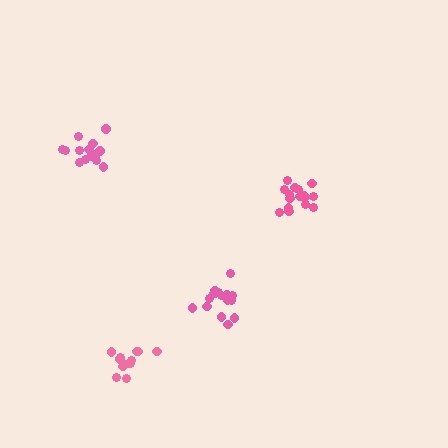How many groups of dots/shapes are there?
There are 4 groups.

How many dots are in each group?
Group 1: 15 dots, Group 2: 16 dots, Group 3: 16 dots, Group 4: 12 dots (59 total).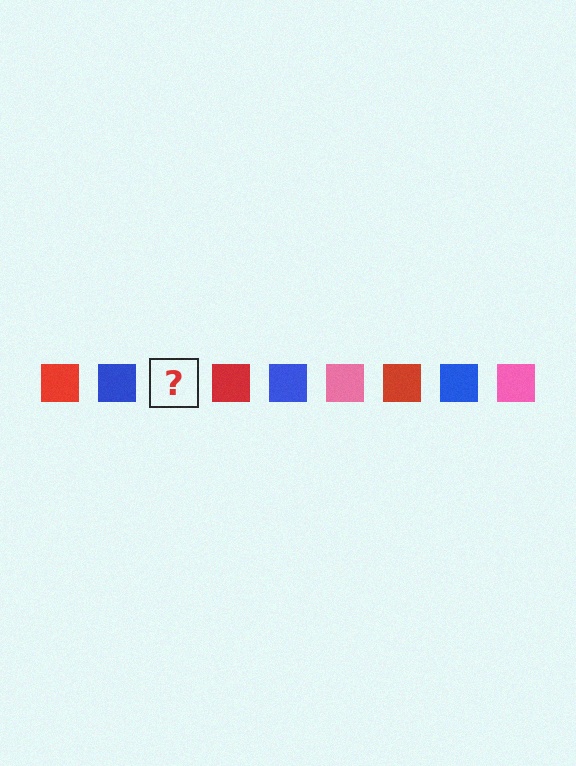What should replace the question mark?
The question mark should be replaced with a pink square.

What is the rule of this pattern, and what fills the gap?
The rule is that the pattern cycles through red, blue, pink squares. The gap should be filled with a pink square.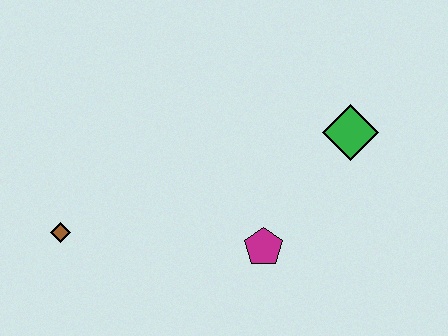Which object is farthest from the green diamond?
The brown diamond is farthest from the green diamond.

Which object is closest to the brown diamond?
The magenta pentagon is closest to the brown diamond.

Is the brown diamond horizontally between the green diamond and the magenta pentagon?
No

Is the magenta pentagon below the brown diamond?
Yes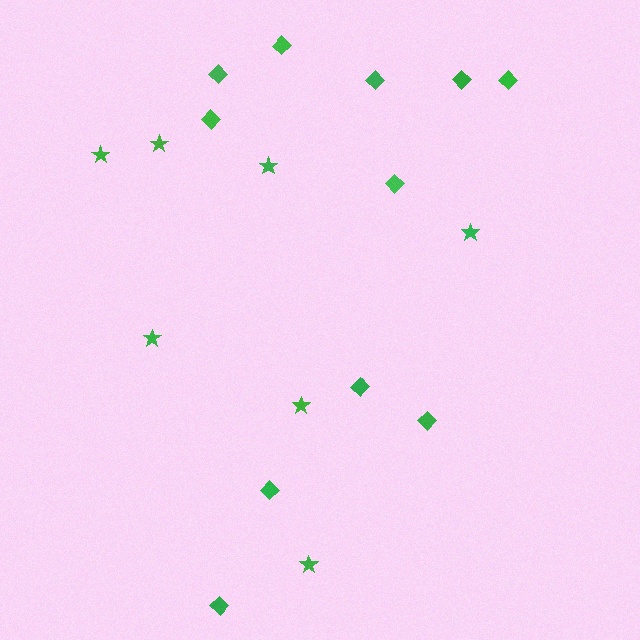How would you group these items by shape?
There are 2 groups: one group of stars (7) and one group of diamonds (11).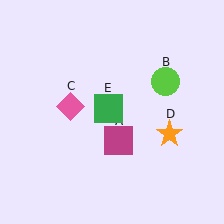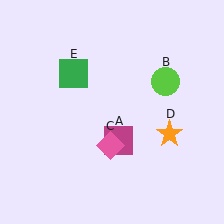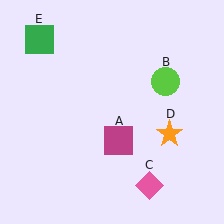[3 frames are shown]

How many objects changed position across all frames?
2 objects changed position: pink diamond (object C), green square (object E).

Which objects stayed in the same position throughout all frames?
Magenta square (object A) and lime circle (object B) and orange star (object D) remained stationary.